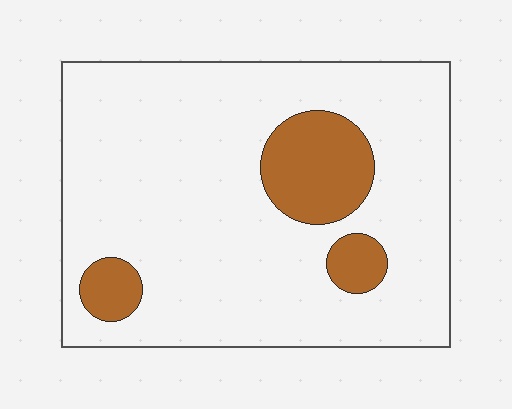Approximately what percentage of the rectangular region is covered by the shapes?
Approximately 15%.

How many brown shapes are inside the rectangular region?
3.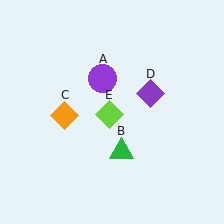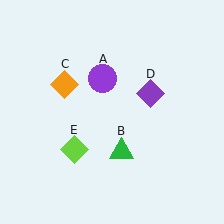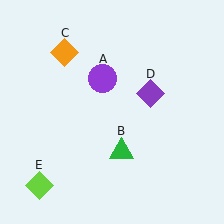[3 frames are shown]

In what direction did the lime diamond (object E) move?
The lime diamond (object E) moved down and to the left.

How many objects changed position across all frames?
2 objects changed position: orange diamond (object C), lime diamond (object E).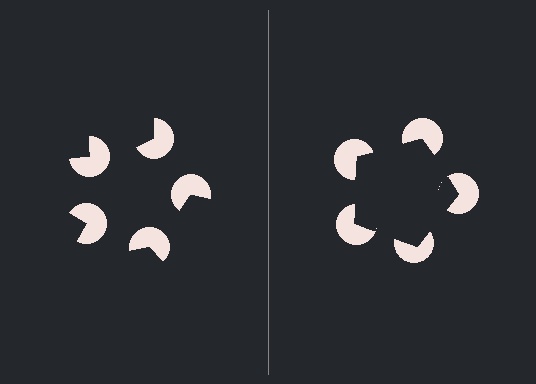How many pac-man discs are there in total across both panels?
10 — 5 on each side.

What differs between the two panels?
The pac-man discs are positioned identically on both sides; only the wedge orientations differ. On the right they align to a pentagon; on the left they are misaligned.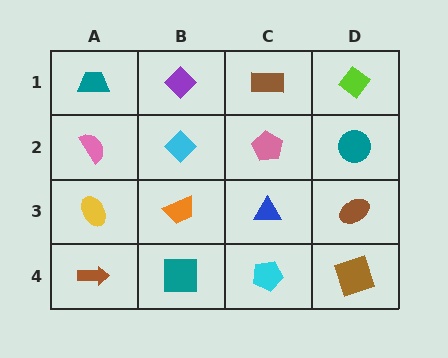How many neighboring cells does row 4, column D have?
2.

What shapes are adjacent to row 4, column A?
A yellow ellipse (row 3, column A), a teal square (row 4, column B).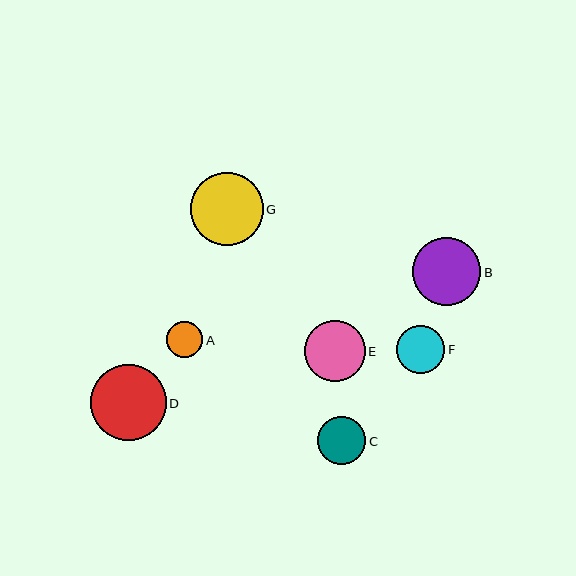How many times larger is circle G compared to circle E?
Circle G is approximately 1.2 times the size of circle E.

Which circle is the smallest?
Circle A is the smallest with a size of approximately 36 pixels.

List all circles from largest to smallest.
From largest to smallest: D, G, B, E, C, F, A.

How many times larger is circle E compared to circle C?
Circle E is approximately 1.3 times the size of circle C.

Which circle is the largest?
Circle D is the largest with a size of approximately 76 pixels.